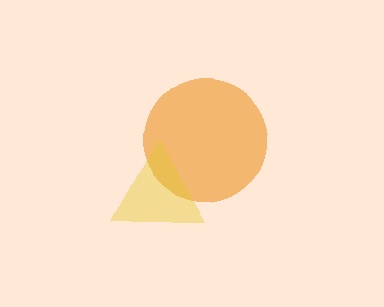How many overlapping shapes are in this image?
There are 2 overlapping shapes in the image.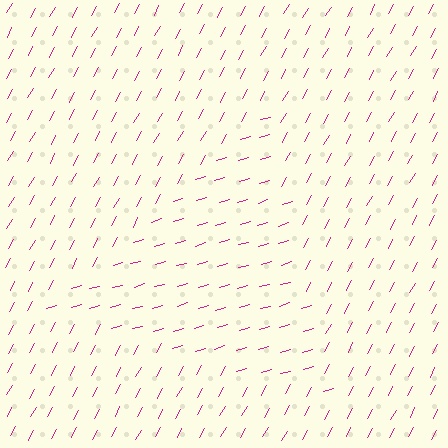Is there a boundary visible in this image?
Yes, there is a texture boundary formed by a change in line orientation.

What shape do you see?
I see a triangle.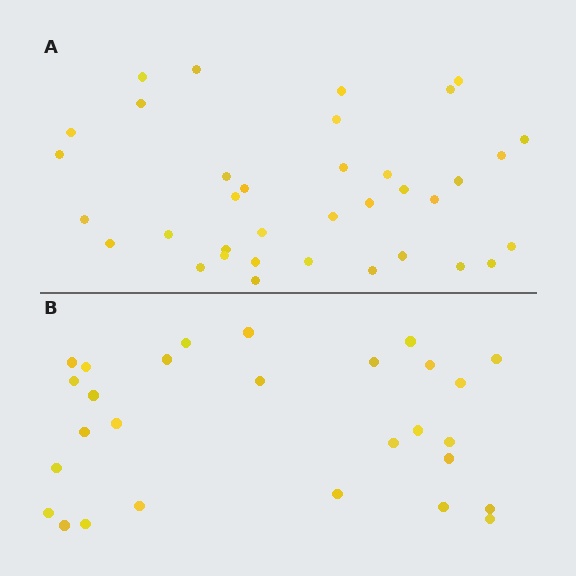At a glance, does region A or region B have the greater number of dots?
Region A (the top region) has more dots.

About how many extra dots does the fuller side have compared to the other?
Region A has roughly 8 or so more dots than region B.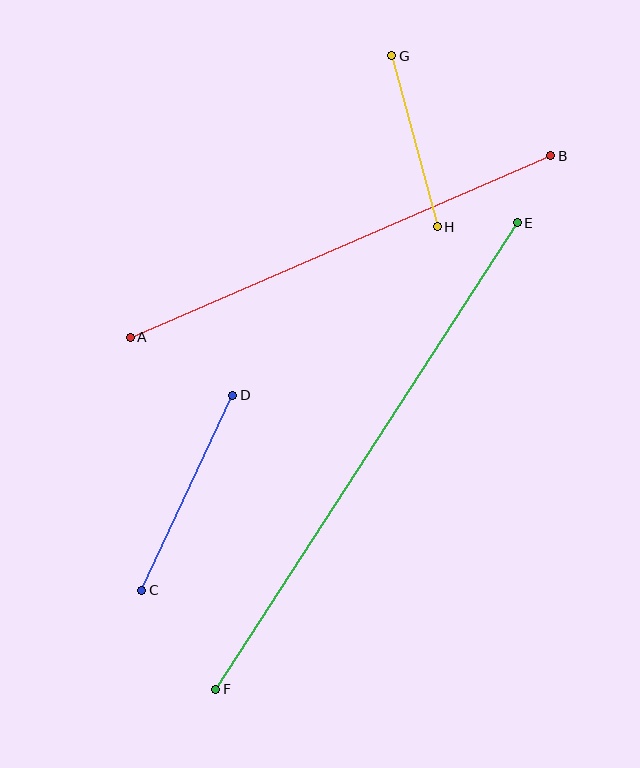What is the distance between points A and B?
The distance is approximately 458 pixels.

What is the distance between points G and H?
The distance is approximately 177 pixels.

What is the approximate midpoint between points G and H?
The midpoint is at approximately (414, 141) pixels.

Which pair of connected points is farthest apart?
Points E and F are farthest apart.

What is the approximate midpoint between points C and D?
The midpoint is at approximately (187, 493) pixels.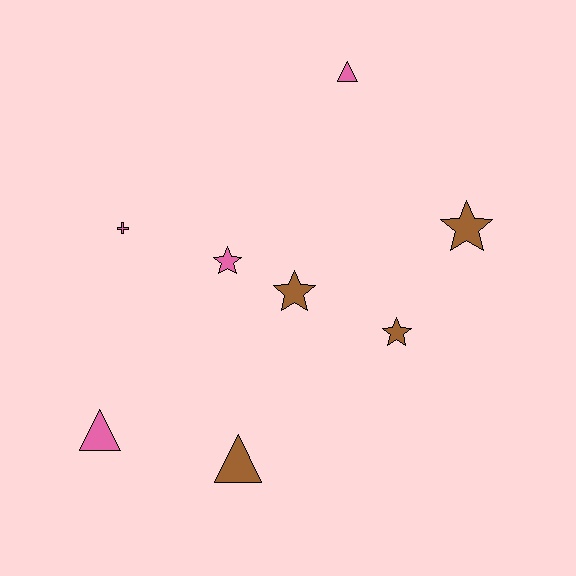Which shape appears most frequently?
Star, with 4 objects.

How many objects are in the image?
There are 8 objects.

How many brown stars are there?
There are 3 brown stars.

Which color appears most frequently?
Pink, with 4 objects.